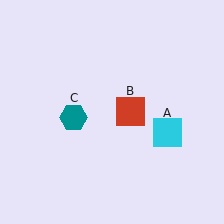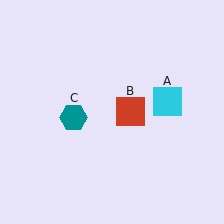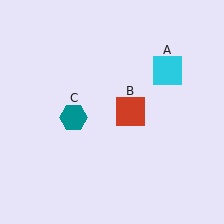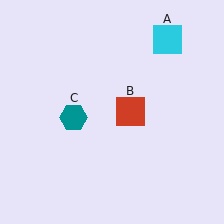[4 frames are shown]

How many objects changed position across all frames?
1 object changed position: cyan square (object A).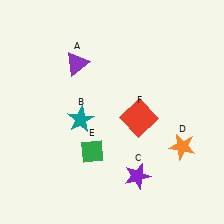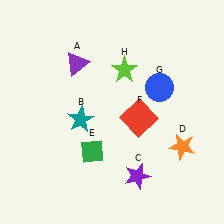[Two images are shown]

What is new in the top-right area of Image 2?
A lime star (H) was added in the top-right area of Image 2.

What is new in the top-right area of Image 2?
A blue circle (G) was added in the top-right area of Image 2.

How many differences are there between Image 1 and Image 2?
There are 2 differences between the two images.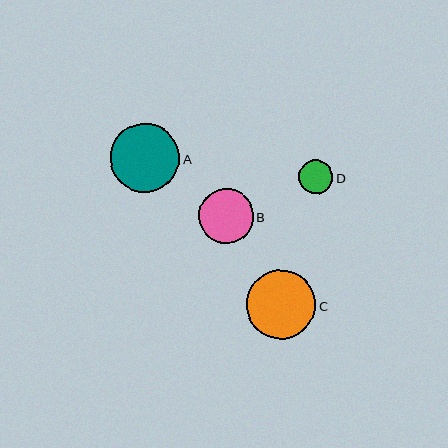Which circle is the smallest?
Circle D is the smallest with a size of approximately 34 pixels.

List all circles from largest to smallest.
From largest to smallest: A, C, B, D.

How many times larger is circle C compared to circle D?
Circle C is approximately 2.0 times the size of circle D.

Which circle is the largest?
Circle A is the largest with a size of approximately 69 pixels.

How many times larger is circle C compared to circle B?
Circle C is approximately 1.3 times the size of circle B.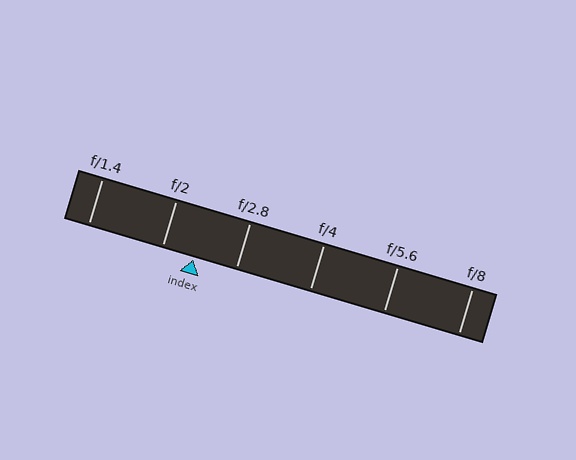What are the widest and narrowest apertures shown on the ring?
The widest aperture shown is f/1.4 and the narrowest is f/8.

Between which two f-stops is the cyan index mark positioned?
The index mark is between f/2 and f/2.8.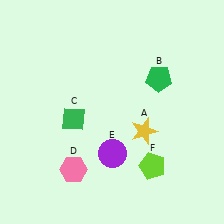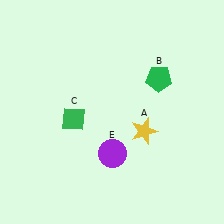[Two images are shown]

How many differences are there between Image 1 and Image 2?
There are 2 differences between the two images.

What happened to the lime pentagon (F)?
The lime pentagon (F) was removed in Image 2. It was in the bottom-right area of Image 1.